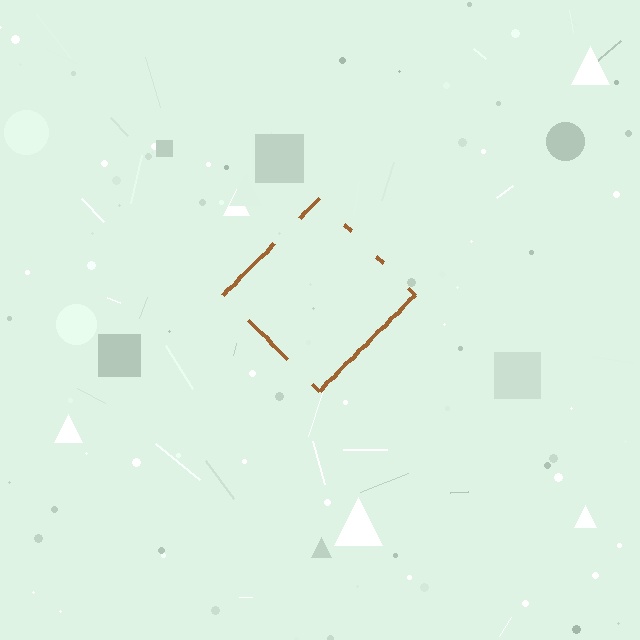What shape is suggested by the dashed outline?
The dashed outline suggests a diamond.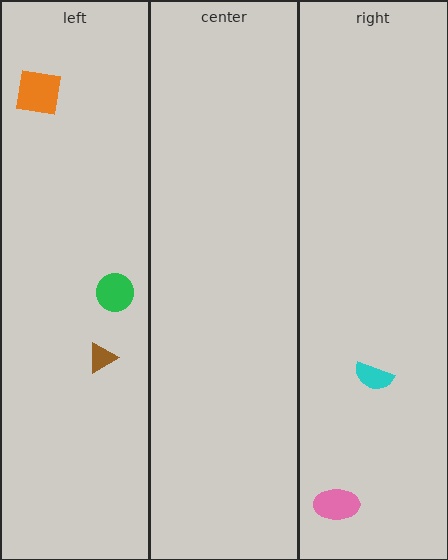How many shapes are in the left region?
3.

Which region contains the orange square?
The left region.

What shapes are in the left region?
The brown triangle, the orange square, the green circle.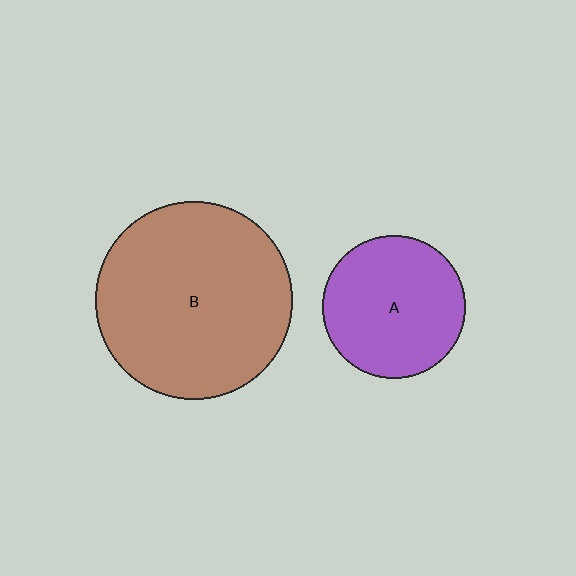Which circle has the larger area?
Circle B (brown).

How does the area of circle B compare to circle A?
Approximately 1.9 times.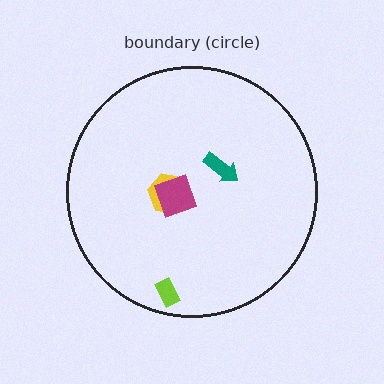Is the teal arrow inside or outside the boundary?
Inside.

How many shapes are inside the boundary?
4 inside, 0 outside.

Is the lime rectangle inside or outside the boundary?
Inside.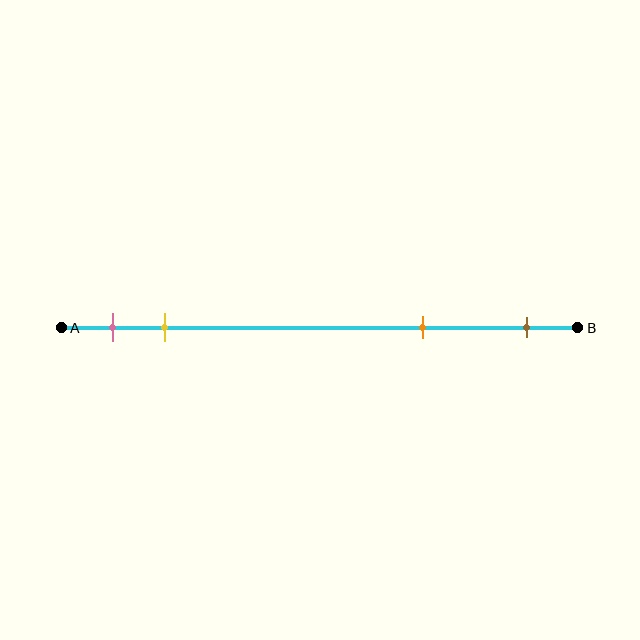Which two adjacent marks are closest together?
The pink and yellow marks are the closest adjacent pair.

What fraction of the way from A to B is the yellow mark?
The yellow mark is approximately 20% (0.2) of the way from A to B.